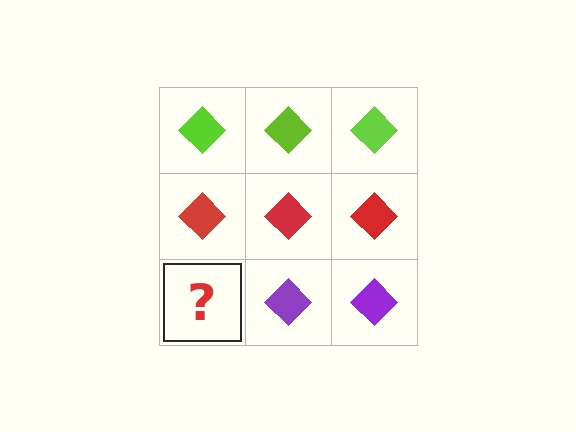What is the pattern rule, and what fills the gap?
The rule is that each row has a consistent color. The gap should be filled with a purple diamond.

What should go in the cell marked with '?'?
The missing cell should contain a purple diamond.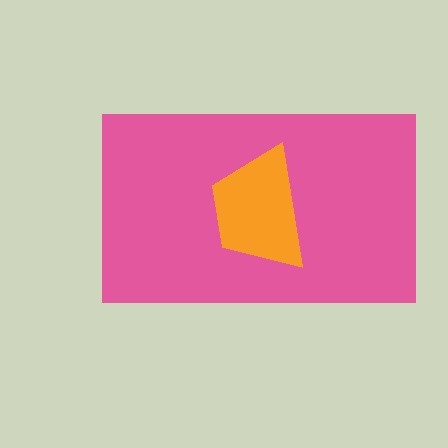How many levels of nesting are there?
2.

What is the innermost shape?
The orange trapezoid.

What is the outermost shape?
The pink rectangle.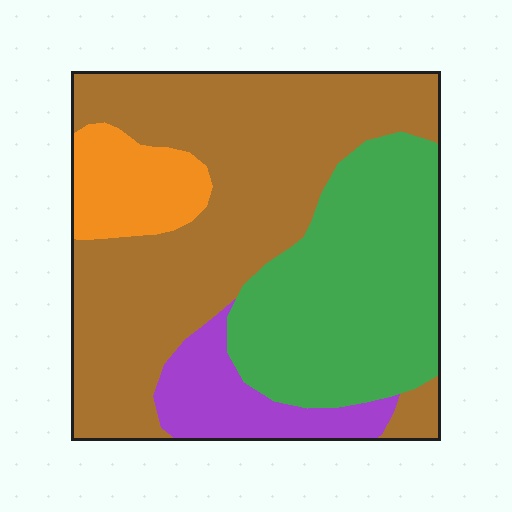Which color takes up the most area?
Brown, at roughly 50%.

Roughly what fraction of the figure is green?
Green covers 31% of the figure.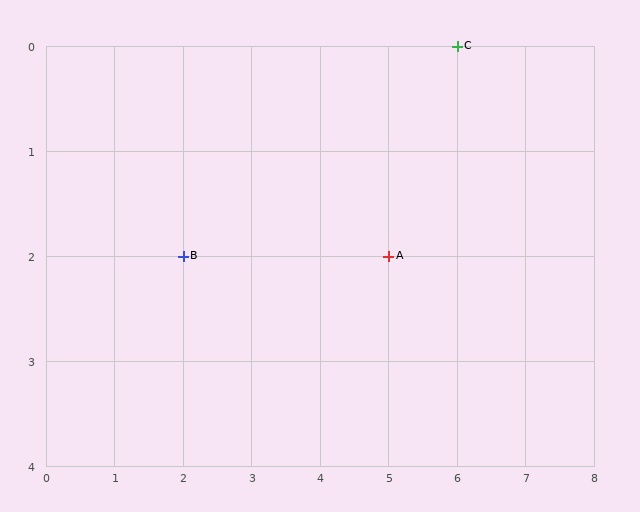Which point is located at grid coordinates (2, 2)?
Point B is at (2, 2).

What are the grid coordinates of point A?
Point A is at grid coordinates (5, 2).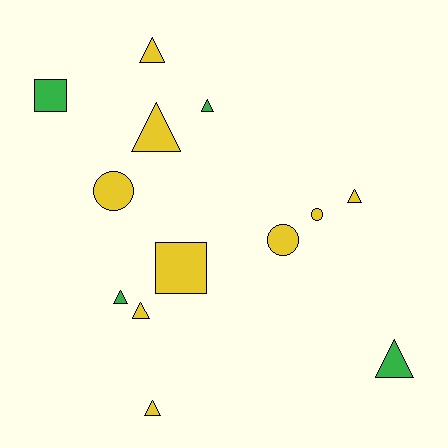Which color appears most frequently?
Yellow, with 9 objects.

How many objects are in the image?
There are 13 objects.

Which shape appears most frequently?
Triangle, with 8 objects.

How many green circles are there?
There are no green circles.